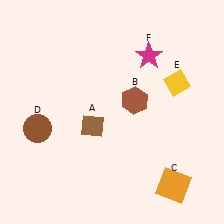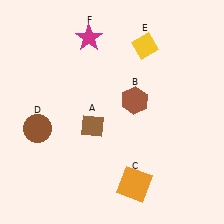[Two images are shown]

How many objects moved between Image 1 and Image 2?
3 objects moved between the two images.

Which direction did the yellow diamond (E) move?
The yellow diamond (E) moved up.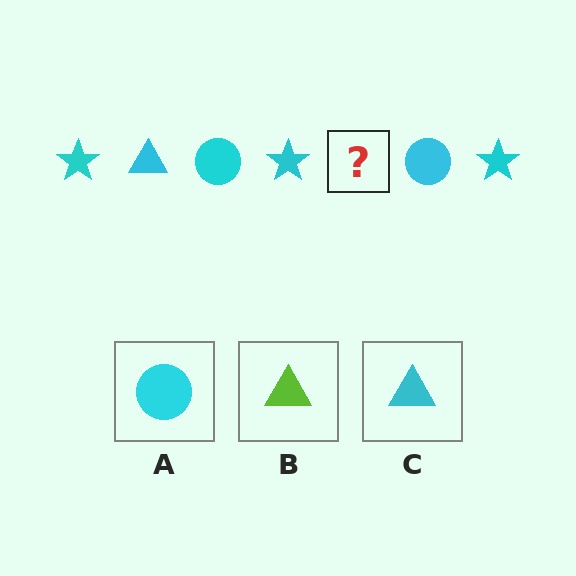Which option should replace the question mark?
Option C.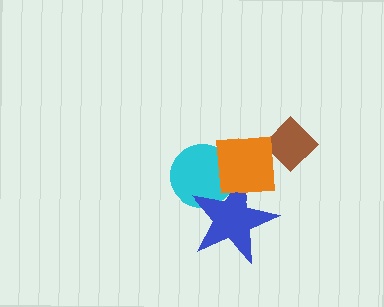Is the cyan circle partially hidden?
Yes, it is partially covered by another shape.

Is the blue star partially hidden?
Yes, it is partially covered by another shape.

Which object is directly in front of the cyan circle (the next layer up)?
The blue star is directly in front of the cyan circle.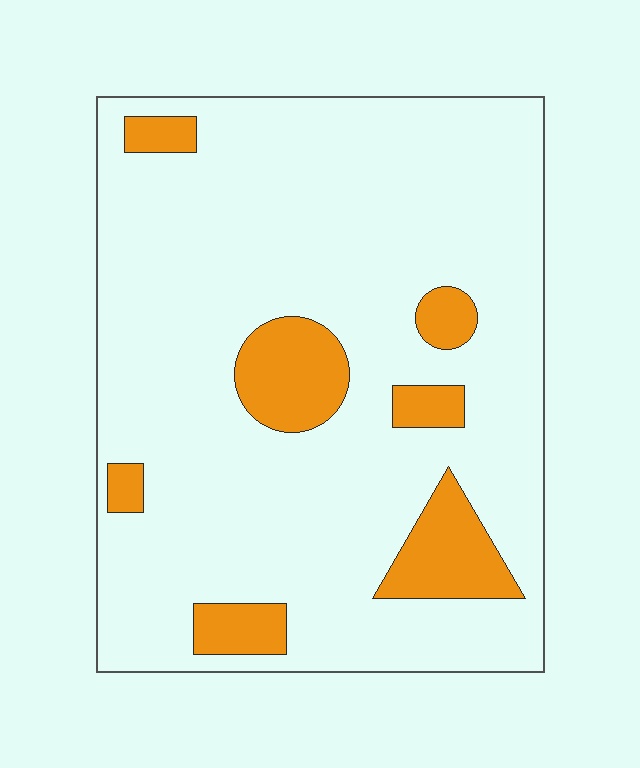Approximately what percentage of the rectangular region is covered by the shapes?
Approximately 15%.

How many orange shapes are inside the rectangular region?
7.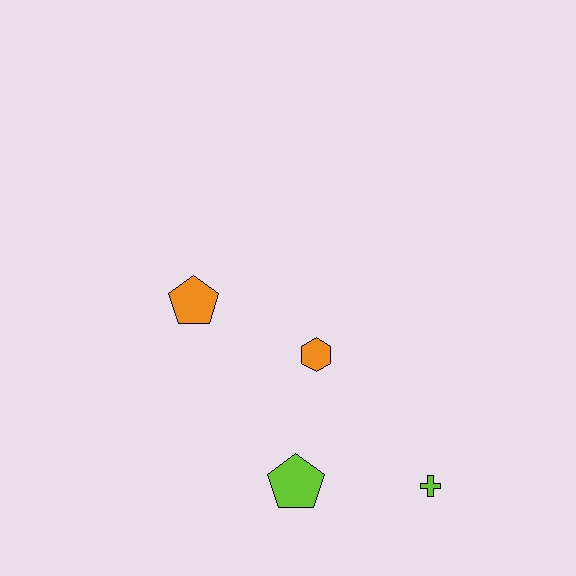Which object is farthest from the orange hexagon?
The lime cross is farthest from the orange hexagon.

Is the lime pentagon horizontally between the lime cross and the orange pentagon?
Yes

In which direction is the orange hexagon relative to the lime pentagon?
The orange hexagon is above the lime pentagon.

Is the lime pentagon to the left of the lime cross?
Yes